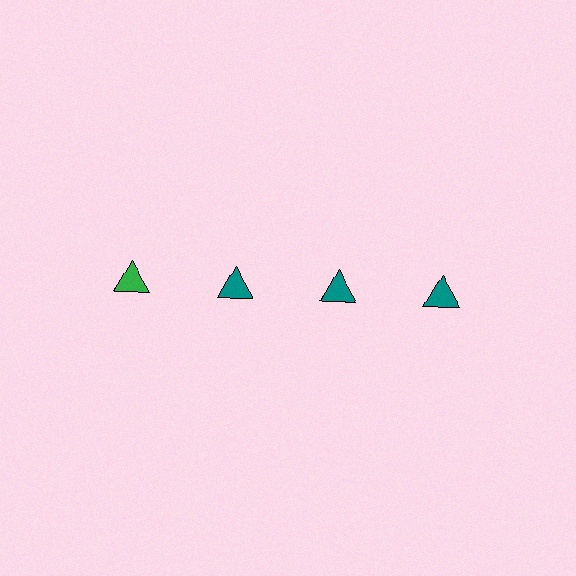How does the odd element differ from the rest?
It has a different color: green instead of teal.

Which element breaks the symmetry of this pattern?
The green triangle in the top row, leftmost column breaks the symmetry. All other shapes are teal triangles.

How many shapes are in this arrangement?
There are 4 shapes arranged in a grid pattern.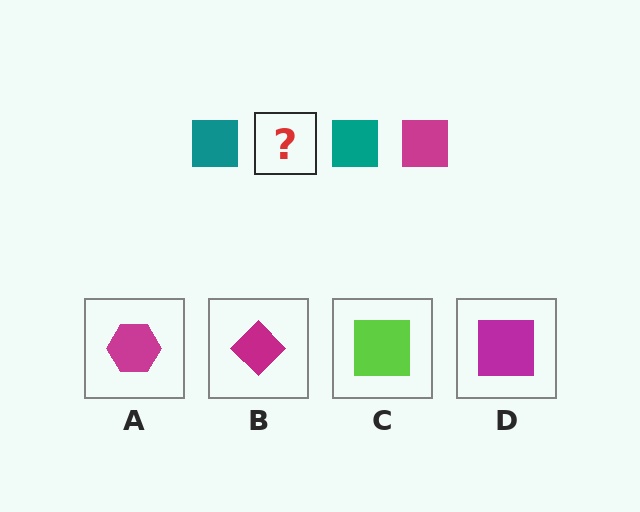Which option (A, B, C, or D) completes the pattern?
D.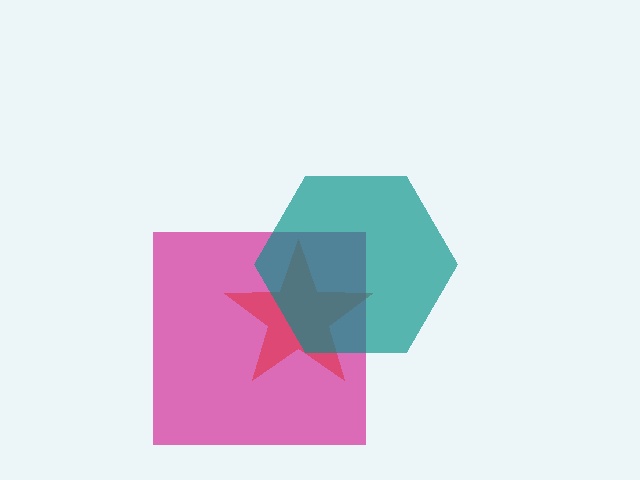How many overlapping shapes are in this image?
There are 3 overlapping shapes in the image.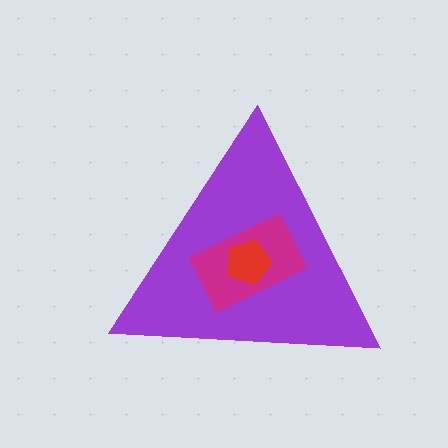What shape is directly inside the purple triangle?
The magenta rectangle.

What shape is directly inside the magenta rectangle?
The red pentagon.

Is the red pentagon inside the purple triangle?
Yes.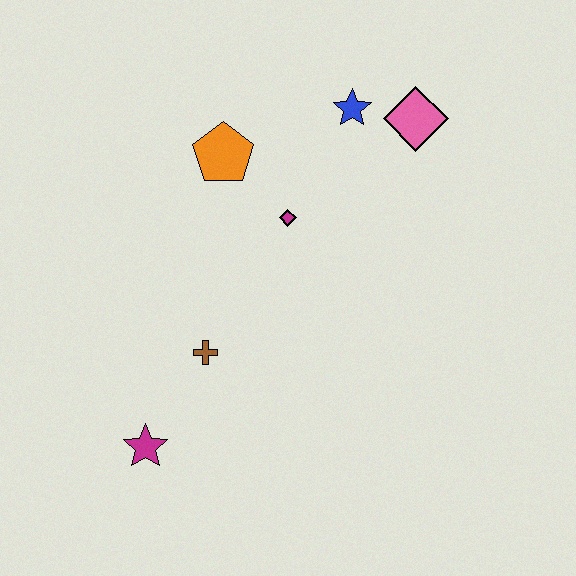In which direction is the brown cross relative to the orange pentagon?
The brown cross is below the orange pentagon.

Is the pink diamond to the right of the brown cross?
Yes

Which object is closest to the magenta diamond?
The orange pentagon is closest to the magenta diamond.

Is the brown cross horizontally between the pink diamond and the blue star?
No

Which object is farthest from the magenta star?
The pink diamond is farthest from the magenta star.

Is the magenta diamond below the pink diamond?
Yes